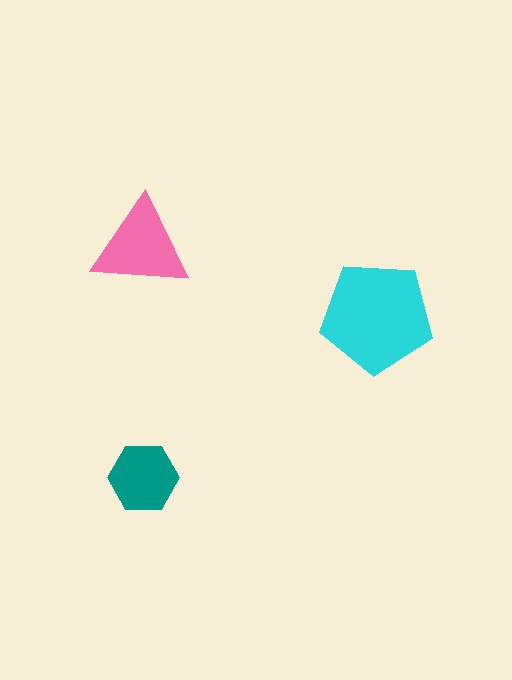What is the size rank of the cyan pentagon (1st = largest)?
1st.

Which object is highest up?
The pink triangle is topmost.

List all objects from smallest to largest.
The teal hexagon, the pink triangle, the cyan pentagon.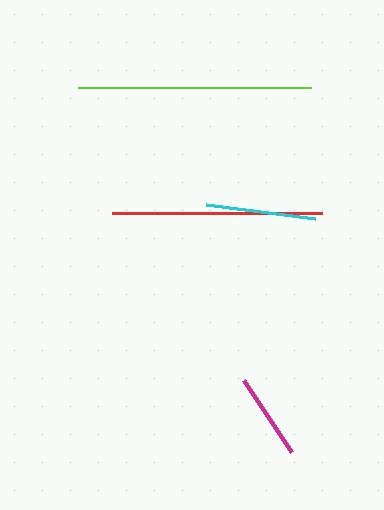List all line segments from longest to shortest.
From longest to shortest: lime, red, cyan, magenta.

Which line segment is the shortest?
The magenta line is the shortest at approximately 86 pixels.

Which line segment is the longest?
The lime line is the longest at approximately 233 pixels.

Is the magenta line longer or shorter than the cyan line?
The cyan line is longer than the magenta line.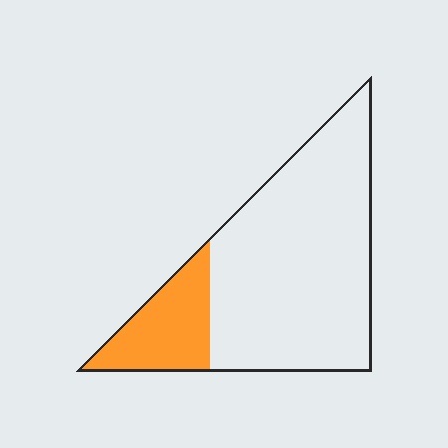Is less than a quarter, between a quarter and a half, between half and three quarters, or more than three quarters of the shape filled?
Less than a quarter.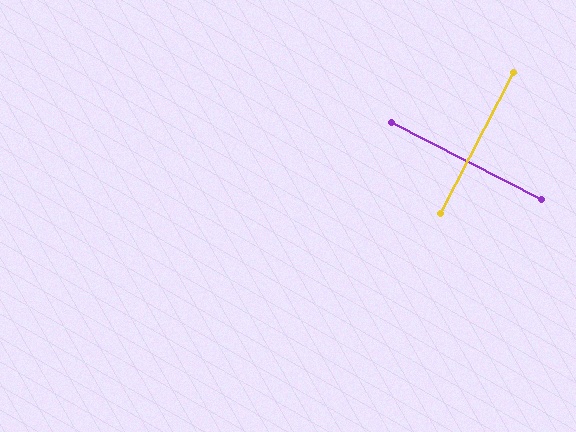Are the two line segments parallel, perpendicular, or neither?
Perpendicular — they meet at approximately 90°.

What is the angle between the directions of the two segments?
Approximately 90 degrees.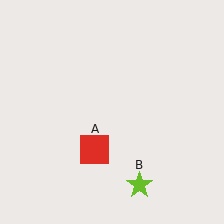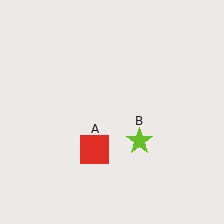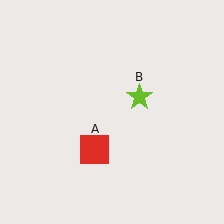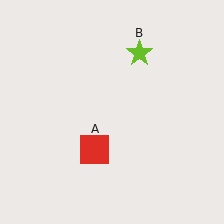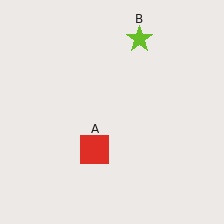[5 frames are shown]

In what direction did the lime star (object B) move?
The lime star (object B) moved up.